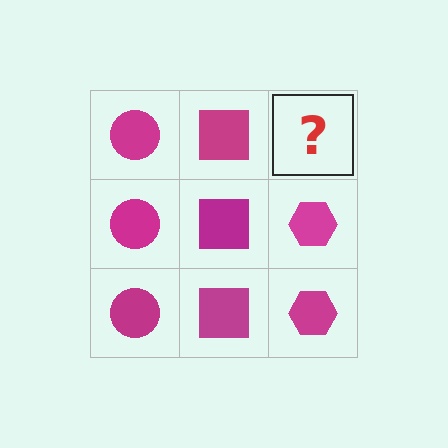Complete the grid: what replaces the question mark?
The question mark should be replaced with a magenta hexagon.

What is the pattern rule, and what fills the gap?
The rule is that each column has a consistent shape. The gap should be filled with a magenta hexagon.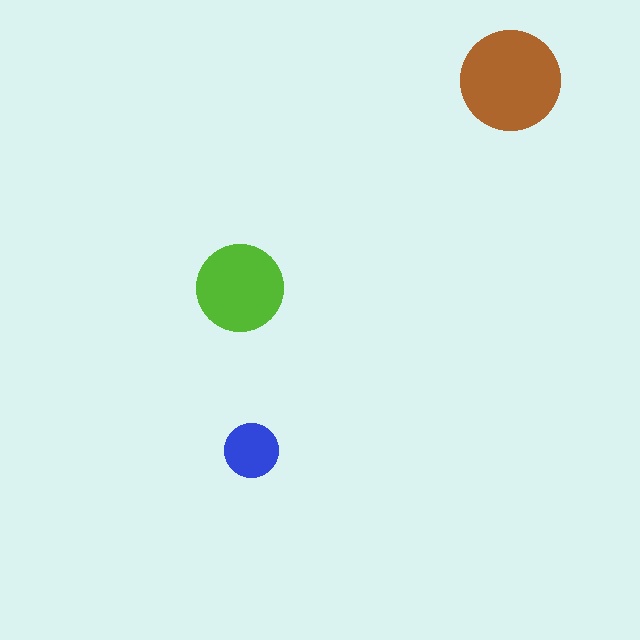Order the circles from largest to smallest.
the brown one, the lime one, the blue one.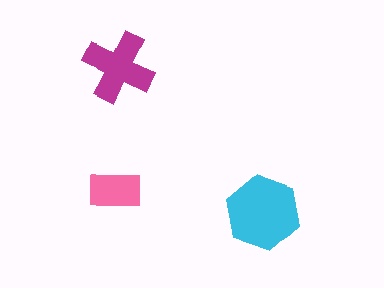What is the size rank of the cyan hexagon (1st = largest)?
1st.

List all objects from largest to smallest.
The cyan hexagon, the magenta cross, the pink rectangle.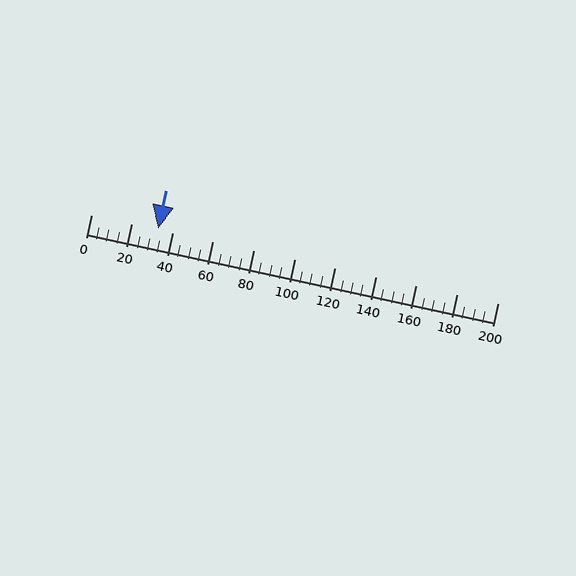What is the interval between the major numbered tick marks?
The major tick marks are spaced 20 units apart.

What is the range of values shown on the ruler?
The ruler shows values from 0 to 200.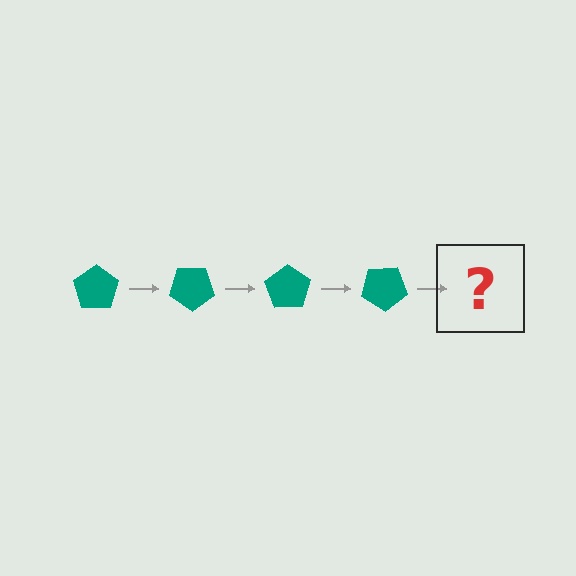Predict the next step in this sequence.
The next step is a teal pentagon rotated 140 degrees.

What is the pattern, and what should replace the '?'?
The pattern is that the pentagon rotates 35 degrees each step. The '?' should be a teal pentagon rotated 140 degrees.